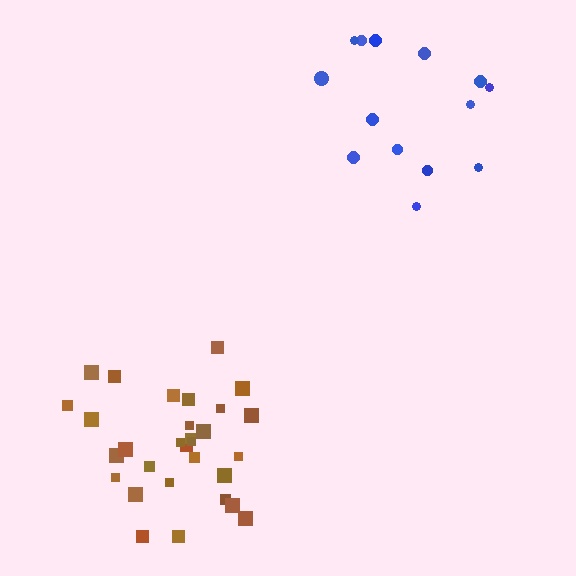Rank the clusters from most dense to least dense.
brown, blue.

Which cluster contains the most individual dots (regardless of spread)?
Brown (30).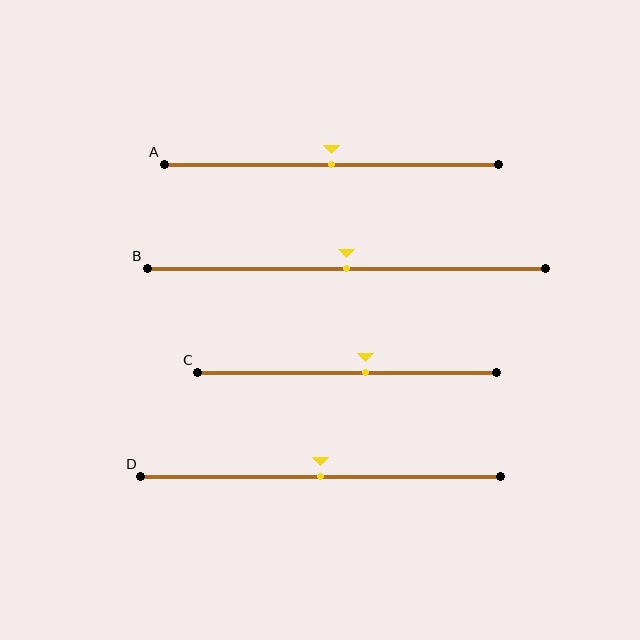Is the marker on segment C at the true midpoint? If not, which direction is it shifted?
No, the marker on segment C is shifted to the right by about 6% of the segment length.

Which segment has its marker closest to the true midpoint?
Segment A has its marker closest to the true midpoint.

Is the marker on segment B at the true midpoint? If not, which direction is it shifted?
Yes, the marker on segment B is at the true midpoint.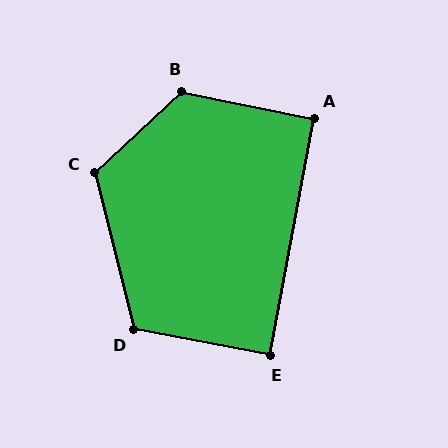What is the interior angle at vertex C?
Approximately 119 degrees (obtuse).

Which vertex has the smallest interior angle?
E, at approximately 90 degrees.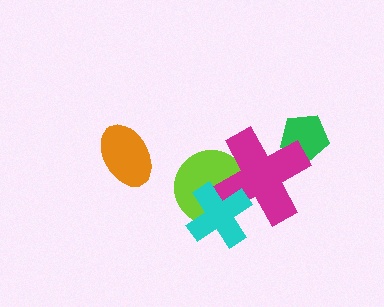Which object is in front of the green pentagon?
The magenta cross is in front of the green pentagon.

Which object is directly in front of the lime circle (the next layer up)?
The magenta cross is directly in front of the lime circle.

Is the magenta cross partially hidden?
Yes, it is partially covered by another shape.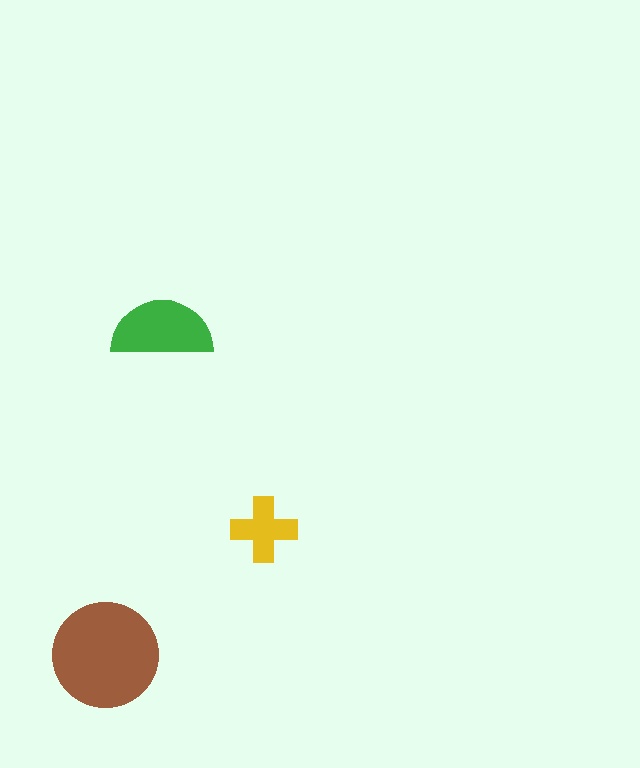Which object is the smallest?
The yellow cross.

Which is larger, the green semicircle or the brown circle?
The brown circle.